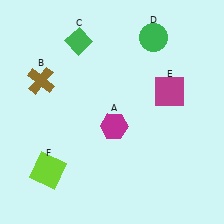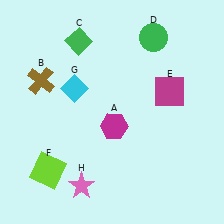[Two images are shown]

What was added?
A cyan diamond (G), a pink star (H) were added in Image 2.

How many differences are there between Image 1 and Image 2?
There are 2 differences between the two images.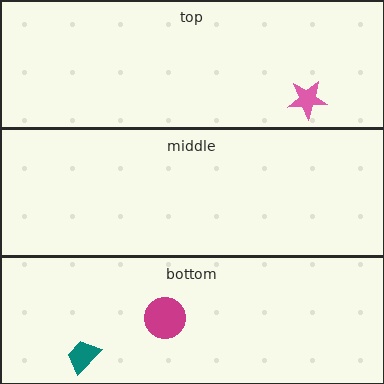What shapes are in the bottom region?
The teal trapezoid, the magenta circle.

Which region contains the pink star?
The top region.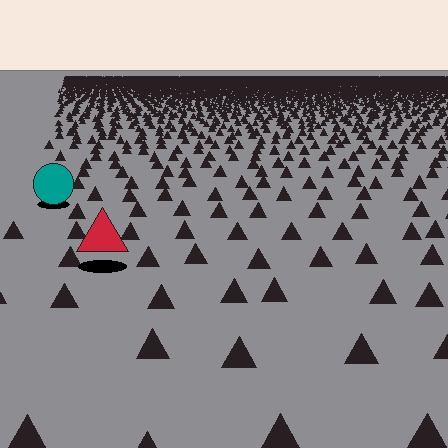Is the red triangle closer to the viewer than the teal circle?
Yes. The red triangle is closer — you can tell from the texture gradient: the ground texture is coarser near it.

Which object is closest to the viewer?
The red triangle is closest. The texture marks near it are larger and more spread out.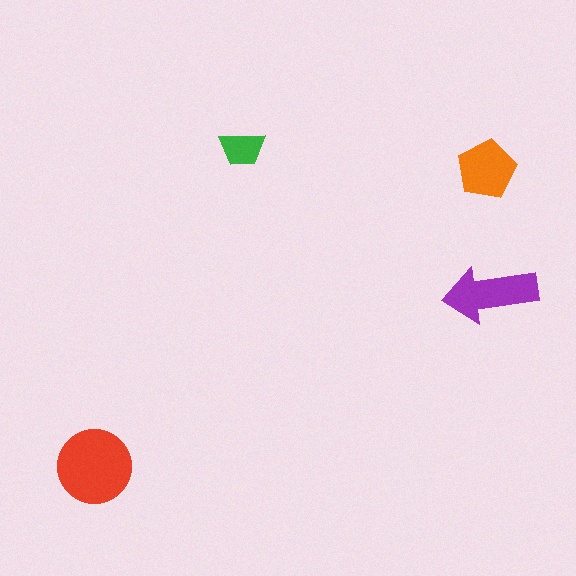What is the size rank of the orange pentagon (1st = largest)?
3rd.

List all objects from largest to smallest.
The red circle, the purple arrow, the orange pentagon, the green trapezoid.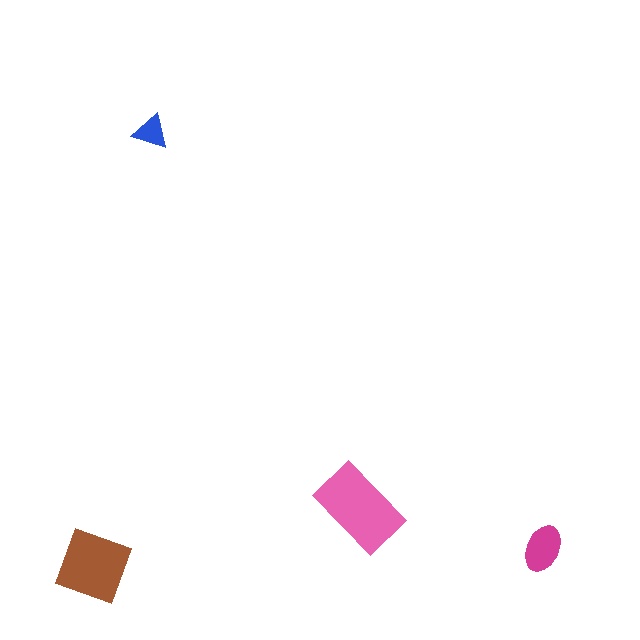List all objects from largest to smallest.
The pink rectangle, the brown diamond, the magenta ellipse, the blue triangle.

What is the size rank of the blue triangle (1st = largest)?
4th.